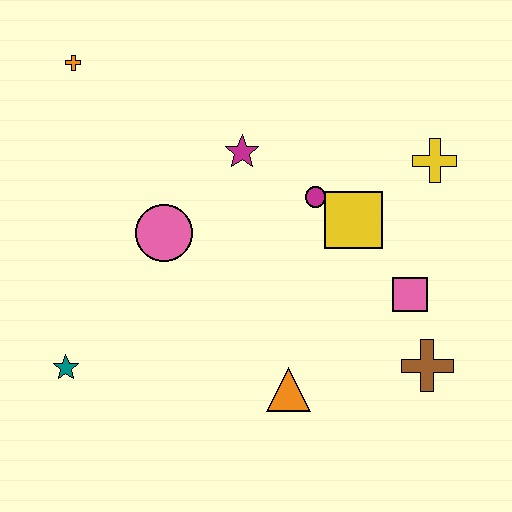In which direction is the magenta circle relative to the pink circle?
The magenta circle is to the right of the pink circle.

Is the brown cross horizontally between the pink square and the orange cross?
No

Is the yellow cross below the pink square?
No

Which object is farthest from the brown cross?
The orange cross is farthest from the brown cross.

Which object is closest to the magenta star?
The magenta circle is closest to the magenta star.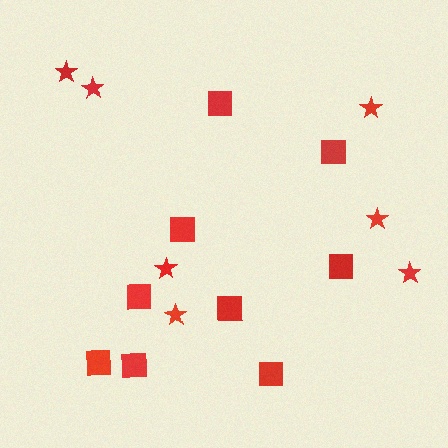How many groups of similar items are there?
There are 2 groups: one group of squares (9) and one group of stars (7).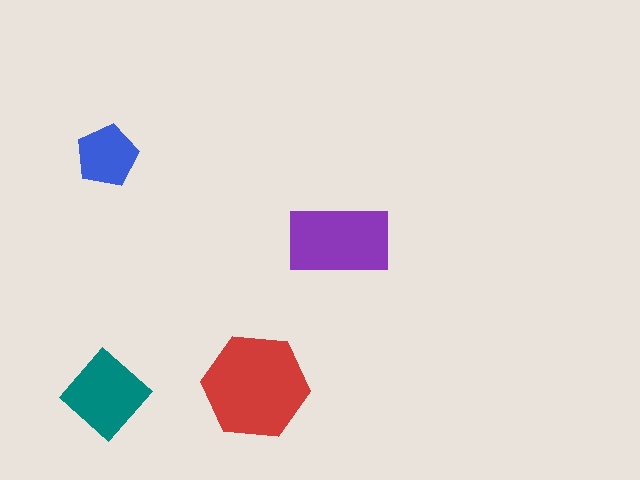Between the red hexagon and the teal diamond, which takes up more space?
The red hexagon.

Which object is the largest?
The red hexagon.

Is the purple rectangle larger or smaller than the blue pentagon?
Larger.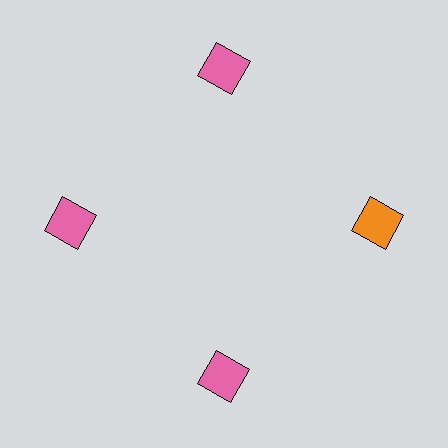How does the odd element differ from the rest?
It has a different color: orange instead of pink.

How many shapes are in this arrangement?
There are 4 shapes arranged in a ring pattern.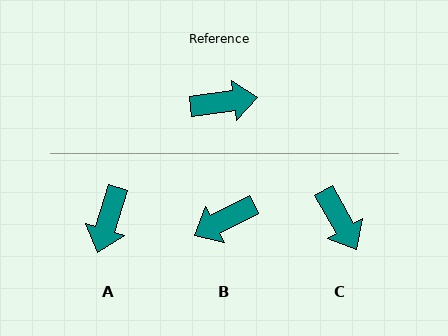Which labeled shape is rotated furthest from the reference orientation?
B, about 160 degrees away.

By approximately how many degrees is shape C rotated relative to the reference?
Approximately 68 degrees clockwise.